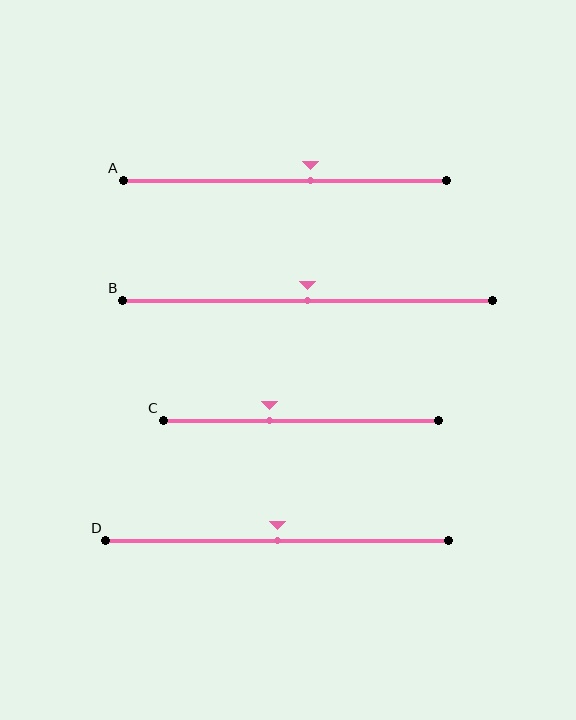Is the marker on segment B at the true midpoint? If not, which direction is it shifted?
Yes, the marker on segment B is at the true midpoint.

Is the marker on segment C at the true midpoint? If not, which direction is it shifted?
No, the marker on segment C is shifted to the left by about 11% of the segment length.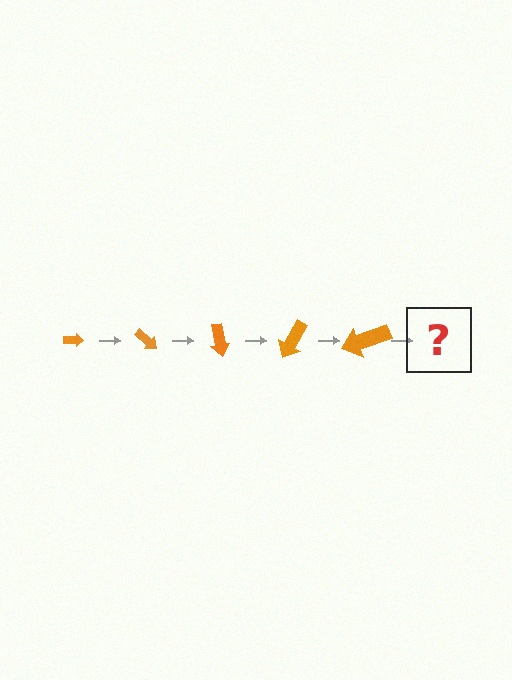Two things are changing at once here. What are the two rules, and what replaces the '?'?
The two rules are that the arrow grows larger each step and it rotates 40 degrees each step. The '?' should be an arrow, larger than the previous one and rotated 200 degrees from the start.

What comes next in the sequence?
The next element should be an arrow, larger than the previous one and rotated 200 degrees from the start.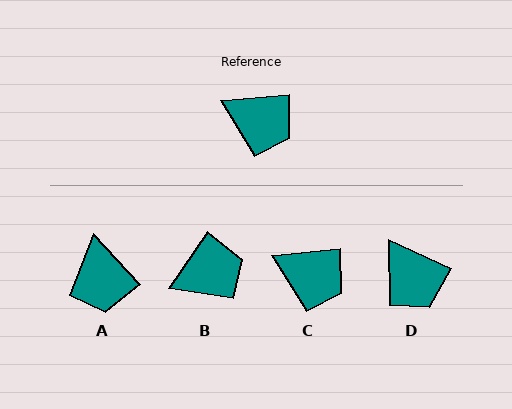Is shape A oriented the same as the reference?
No, it is off by about 53 degrees.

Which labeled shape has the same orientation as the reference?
C.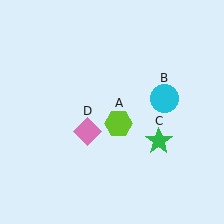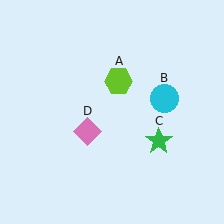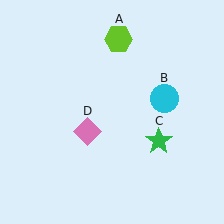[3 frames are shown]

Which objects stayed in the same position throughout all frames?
Cyan circle (object B) and green star (object C) and pink diamond (object D) remained stationary.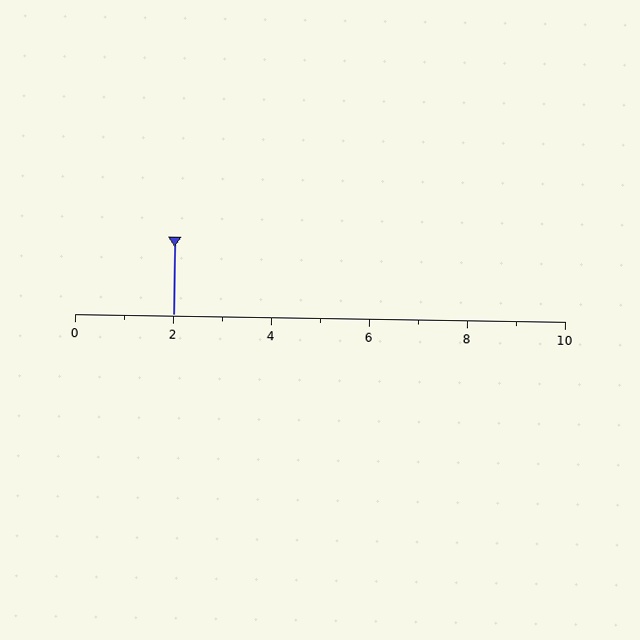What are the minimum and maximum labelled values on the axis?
The axis runs from 0 to 10.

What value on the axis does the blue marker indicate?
The marker indicates approximately 2.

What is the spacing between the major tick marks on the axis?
The major ticks are spaced 2 apart.